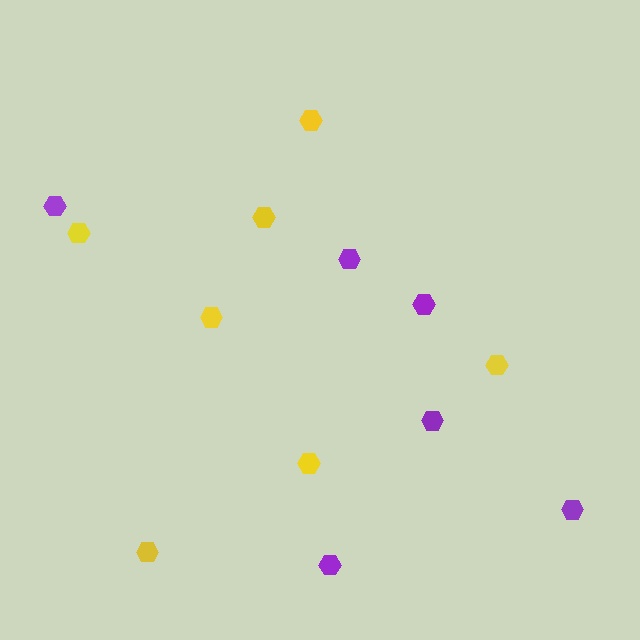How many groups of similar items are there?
There are 2 groups: one group of yellow hexagons (7) and one group of purple hexagons (6).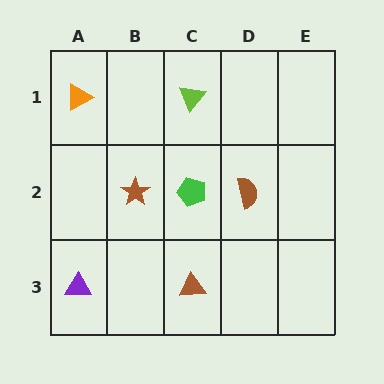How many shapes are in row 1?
2 shapes.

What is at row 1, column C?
A lime triangle.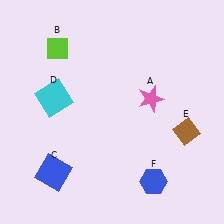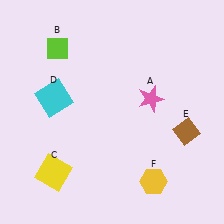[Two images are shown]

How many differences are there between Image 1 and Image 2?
There are 2 differences between the two images.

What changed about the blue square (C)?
In Image 1, C is blue. In Image 2, it changed to yellow.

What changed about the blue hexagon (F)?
In Image 1, F is blue. In Image 2, it changed to yellow.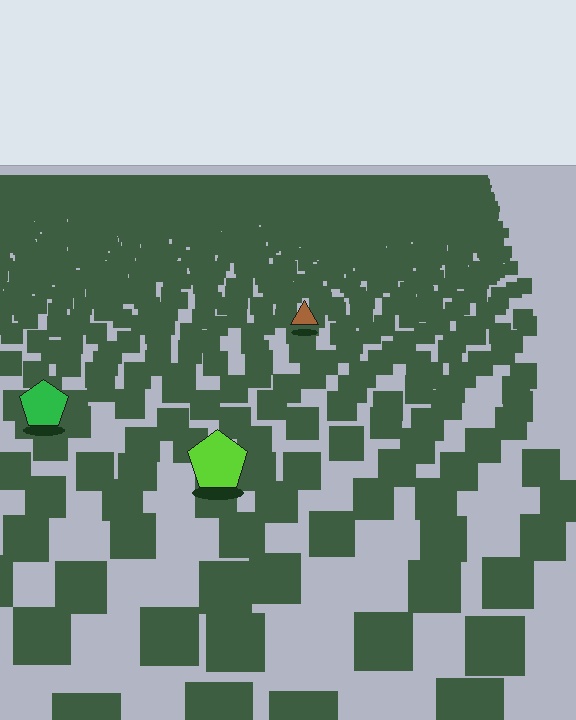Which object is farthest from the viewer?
The brown triangle is farthest from the viewer. It appears smaller and the ground texture around it is denser.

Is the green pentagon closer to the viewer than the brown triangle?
Yes. The green pentagon is closer — you can tell from the texture gradient: the ground texture is coarser near it.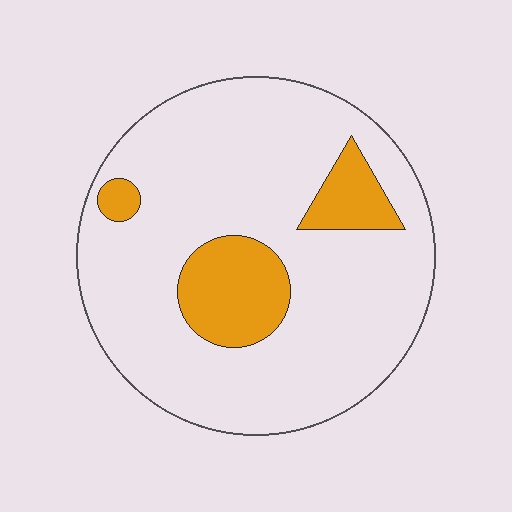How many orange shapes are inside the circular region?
3.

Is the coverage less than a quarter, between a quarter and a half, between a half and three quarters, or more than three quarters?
Less than a quarter.